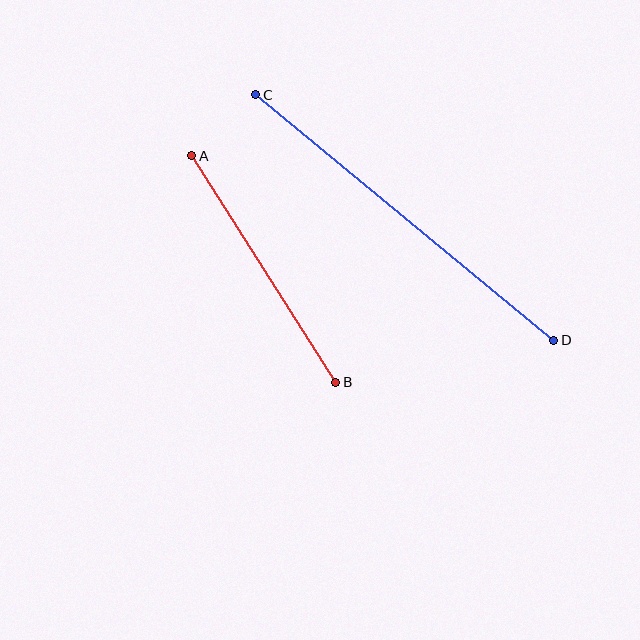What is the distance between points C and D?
The distance is approximately 386 pixels.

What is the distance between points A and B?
The distance is approximately 269 pixels.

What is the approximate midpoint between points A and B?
The midpoint is at approximately (264, 269) pixels.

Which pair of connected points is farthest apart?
Points C and D are farthest apart.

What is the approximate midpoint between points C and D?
The midpoint is at approximately (405, 217) pixels.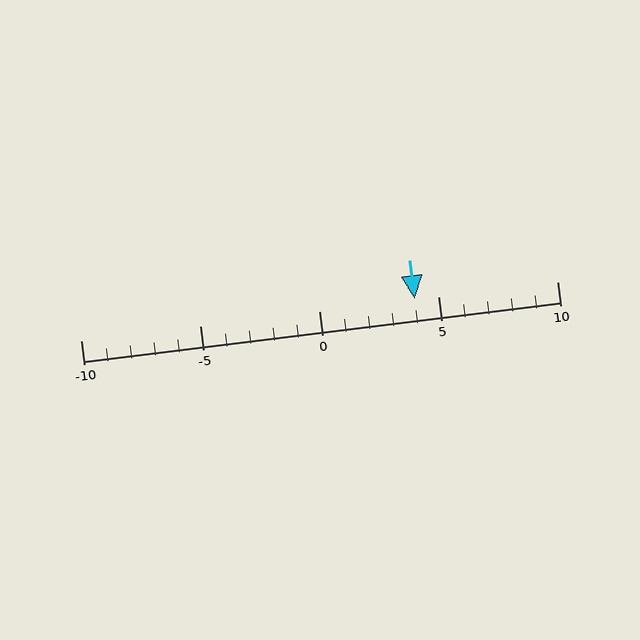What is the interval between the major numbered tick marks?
The major tick marks are spaced 5 units apart.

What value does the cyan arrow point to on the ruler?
The cyan arrow points to approximately 4.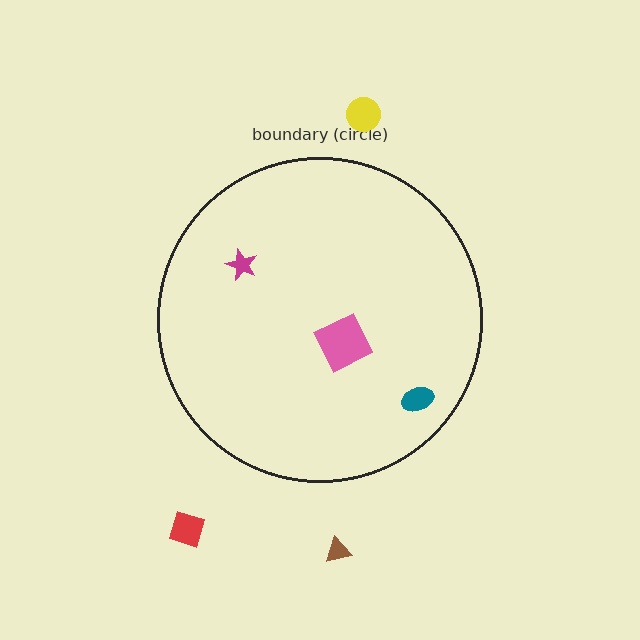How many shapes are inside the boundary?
3 inside, 3 outside.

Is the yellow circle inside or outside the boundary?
Outside.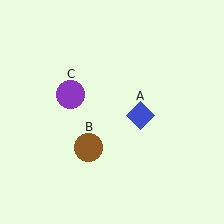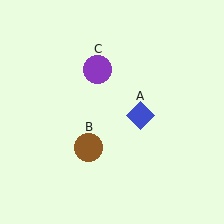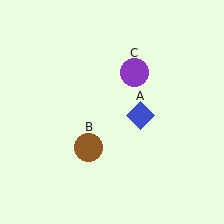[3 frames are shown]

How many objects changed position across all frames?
1 object changed position: purple circle (object C).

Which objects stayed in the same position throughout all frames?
Blue diamond (object A) and brown circle (object B) remained stationary.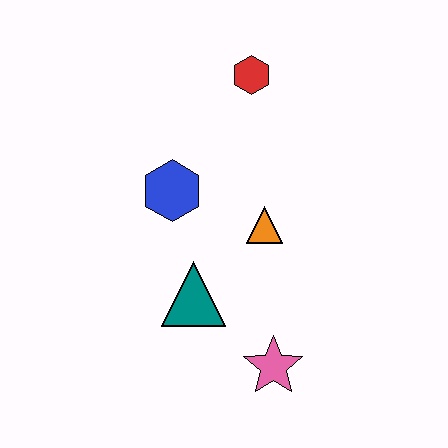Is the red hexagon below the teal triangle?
No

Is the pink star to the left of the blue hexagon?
No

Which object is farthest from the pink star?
The red hexagon is farthest from the pink star.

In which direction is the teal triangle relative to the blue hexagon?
The teal triangle is below the blue hexagon.